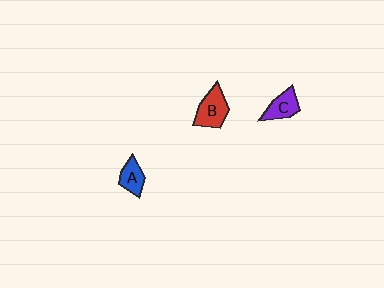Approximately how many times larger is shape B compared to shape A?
Approximately 1.5 times.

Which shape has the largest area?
Shape B (red).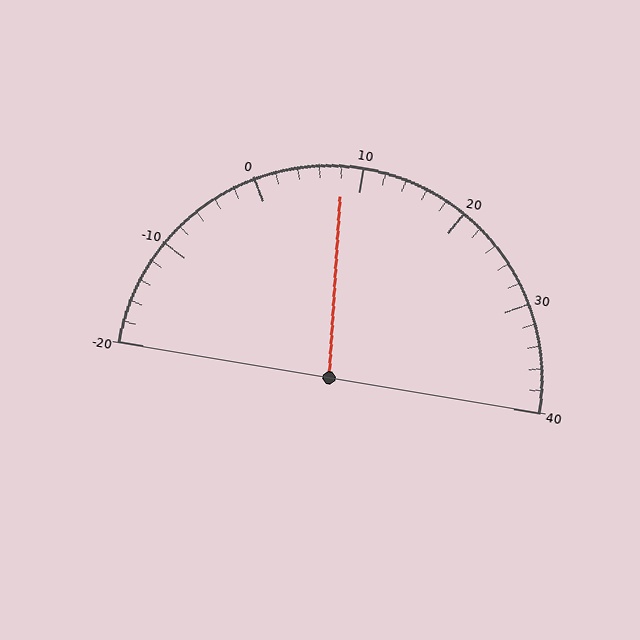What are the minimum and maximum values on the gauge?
The gauge ranges from -20 to 40.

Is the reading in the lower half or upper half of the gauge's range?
The reading is in the lower half of the range (-20 to 40).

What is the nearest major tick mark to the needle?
The nearest major tick mark is 10.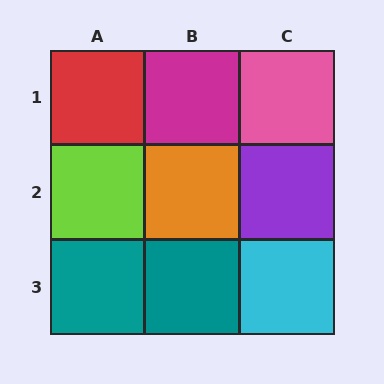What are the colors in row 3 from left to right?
Teal, teal, cyan.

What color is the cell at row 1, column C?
Pink.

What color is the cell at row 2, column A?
Lime.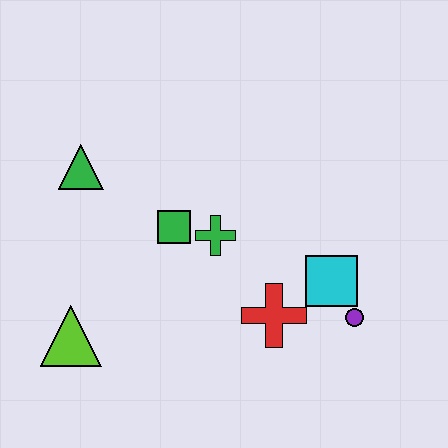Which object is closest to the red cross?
The cyan square is closest to the red cross.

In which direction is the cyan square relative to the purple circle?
The cyan square is above the purple circle.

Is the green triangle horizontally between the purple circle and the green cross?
No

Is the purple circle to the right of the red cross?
Yes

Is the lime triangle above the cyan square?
No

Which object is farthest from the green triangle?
The purple circle is farthest from the green triangle.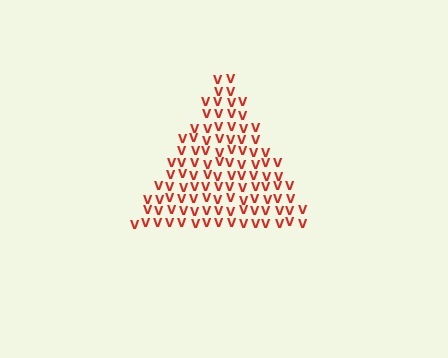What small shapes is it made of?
It is made of small letter V's.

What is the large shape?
The large shape is a triangle.